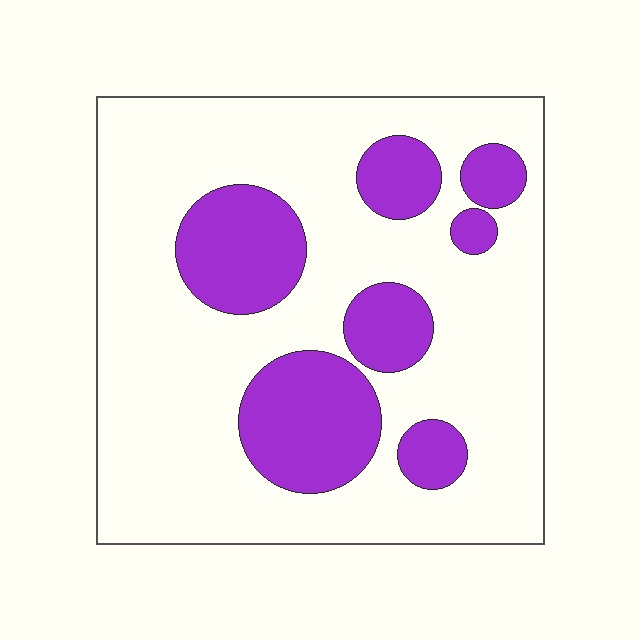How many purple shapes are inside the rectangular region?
7.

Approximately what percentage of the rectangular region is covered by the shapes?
Approximately 25%.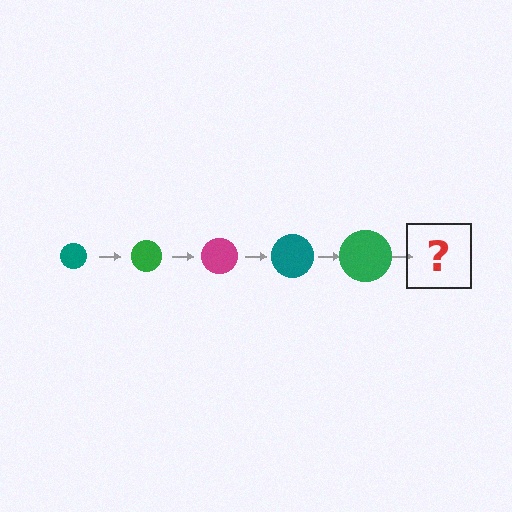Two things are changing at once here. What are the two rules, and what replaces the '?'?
The two rules are that the circle grows larger each step and the color cycles through teal, green, and magenta. The '?' should be a magenta circle, larger than the previous one.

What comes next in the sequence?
The next element should be a magenta circle, larger than the previous one.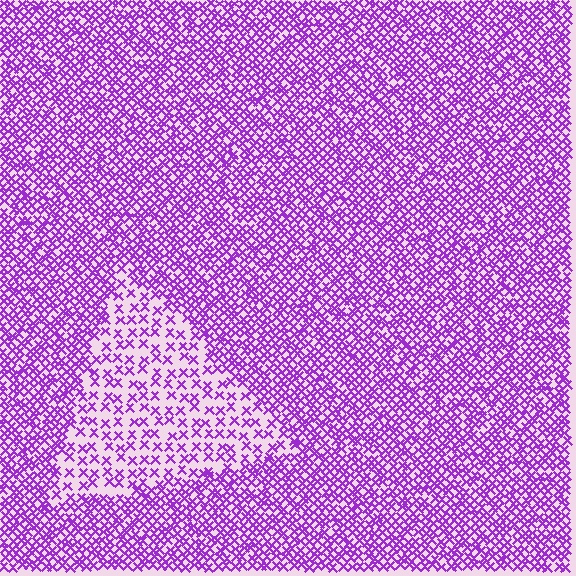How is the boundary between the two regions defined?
The boundary is defined by a change in element density (approximately 2.3x ratio). All elements are the same color, size, and shape.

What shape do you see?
I see a triangle.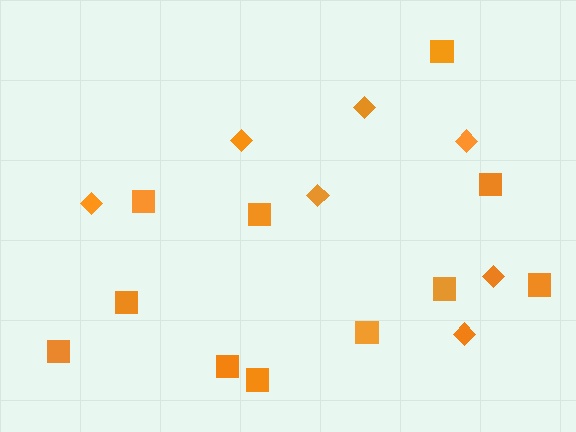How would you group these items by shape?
There are 2 groups: one group of squares (11) and one group of diamonds (7).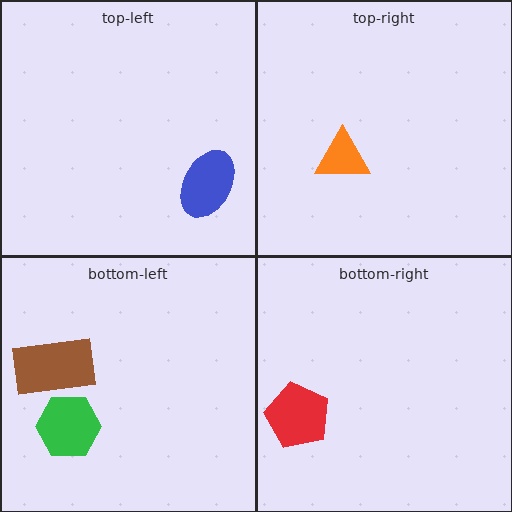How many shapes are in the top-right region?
1.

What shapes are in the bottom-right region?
The red pentagon.